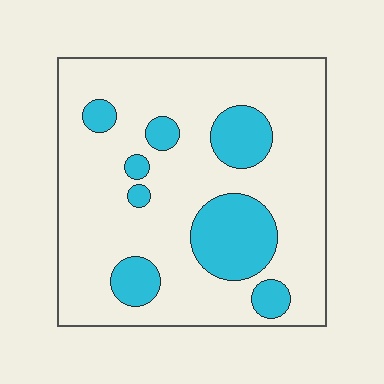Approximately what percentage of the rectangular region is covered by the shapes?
Approximately 20%.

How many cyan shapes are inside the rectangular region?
8.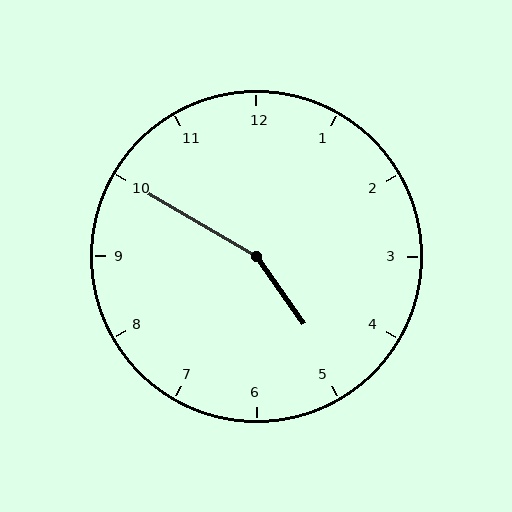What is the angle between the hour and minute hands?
Approximately 155 degrees.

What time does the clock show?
4:50.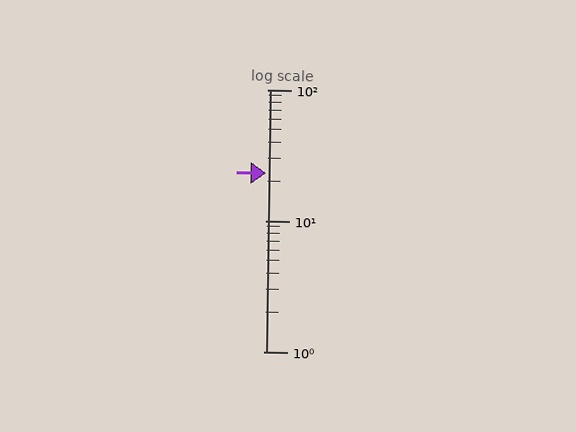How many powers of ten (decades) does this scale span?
The scale spans 2 decades, from 1 to 100.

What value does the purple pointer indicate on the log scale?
The pointer indicates approximately 23.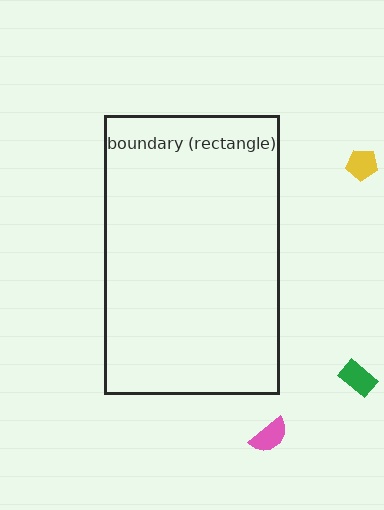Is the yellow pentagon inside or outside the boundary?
Outside.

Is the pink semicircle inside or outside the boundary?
Outside.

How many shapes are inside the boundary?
0 inside, 3 outside.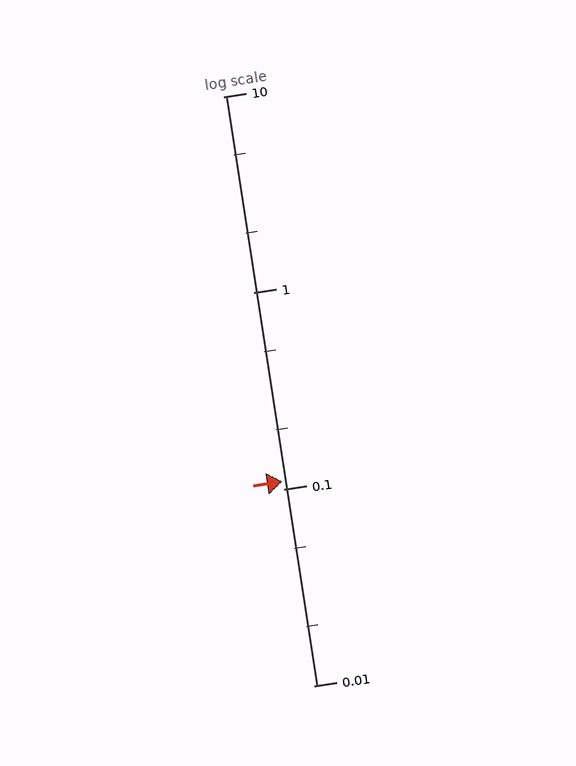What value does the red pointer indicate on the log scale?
The pointer indicates approximately 0.11.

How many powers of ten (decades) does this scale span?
The scale spans 3 decades, from 0.01 to 10.